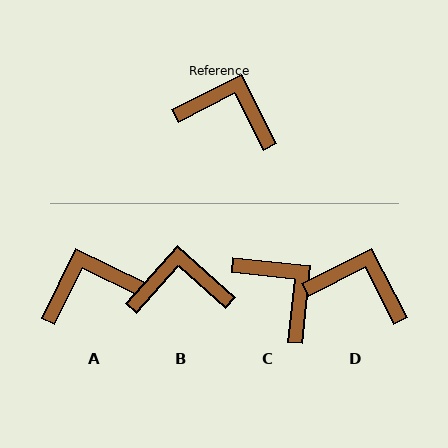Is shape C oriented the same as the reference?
No, it is off by about 33 degrees.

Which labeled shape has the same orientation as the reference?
D.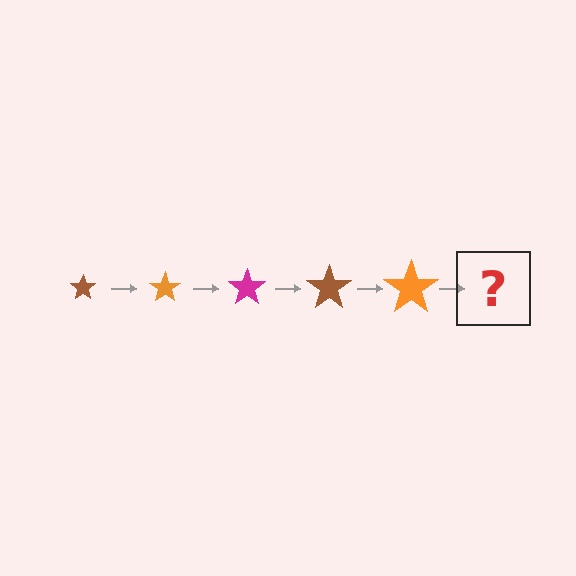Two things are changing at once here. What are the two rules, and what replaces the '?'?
The two rules are that the star grows larger each step and the color cycles through brown, orange, and magenta. The '?' should be a magenta star, larger than the previous one.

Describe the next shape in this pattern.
It should be a magenta star, larger than the previous one.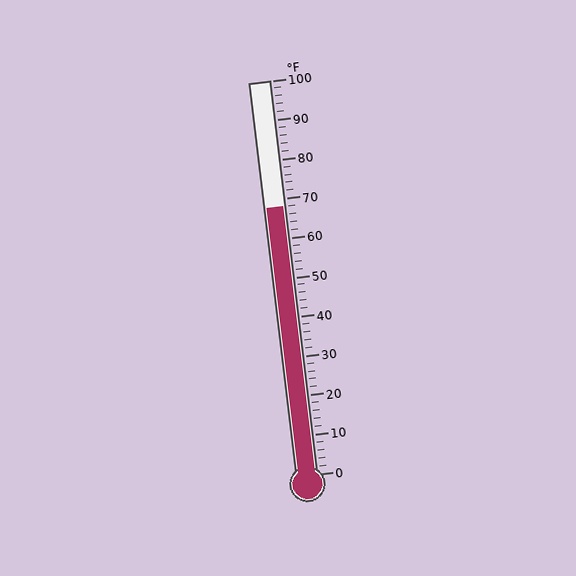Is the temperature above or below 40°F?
The temperature is above 40°F.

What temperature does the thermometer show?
The thermometer shows approximately 68°F.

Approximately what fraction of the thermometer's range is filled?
The thermometer is filled to approximately 70% of its range.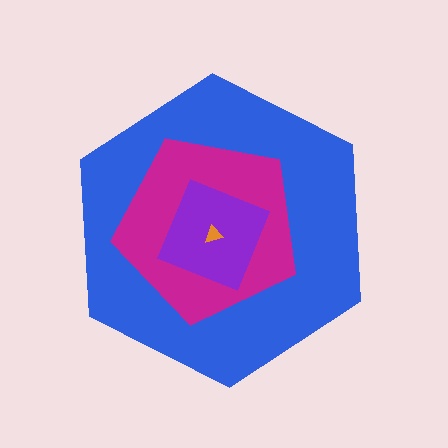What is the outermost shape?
The blue hexagon.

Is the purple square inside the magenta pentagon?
Yes.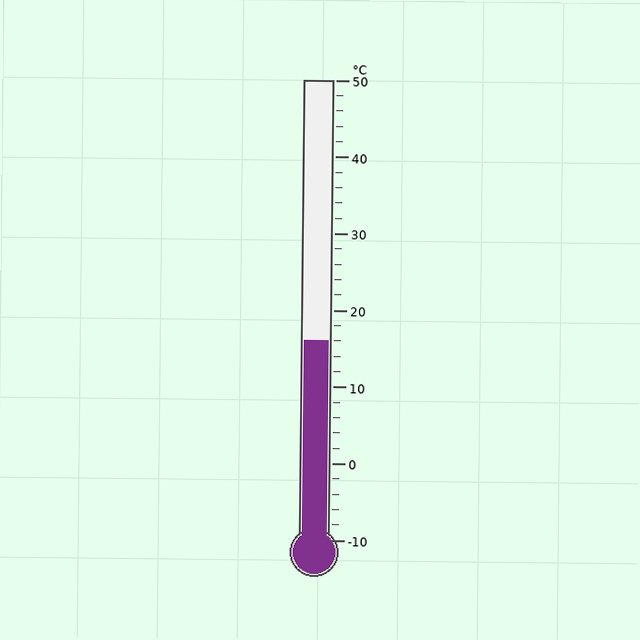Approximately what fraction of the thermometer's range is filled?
The thermometer is filled to approximately 45% of its range.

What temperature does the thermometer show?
The thermometer shows approximately 16°C.